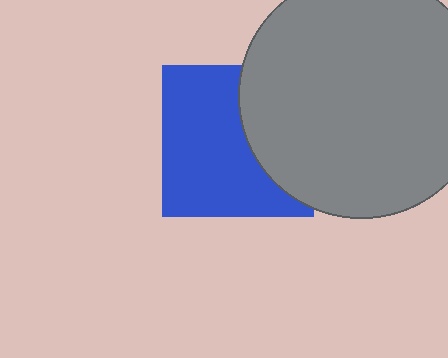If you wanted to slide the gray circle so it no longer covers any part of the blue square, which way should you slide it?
Slide it right — that is the most direct way to separate the two shapes.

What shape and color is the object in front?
The object in front is a gray circle.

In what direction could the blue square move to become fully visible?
The blue square could move left. That would shift it out from behind the gray circle entirely.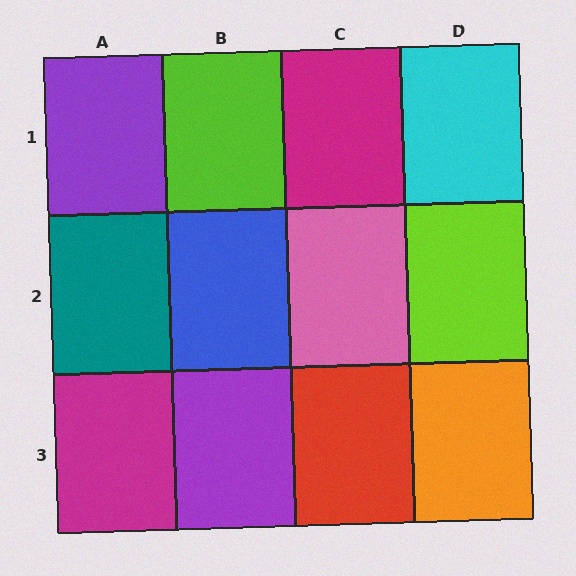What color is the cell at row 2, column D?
Lime.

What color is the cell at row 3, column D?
Orange.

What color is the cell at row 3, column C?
Red.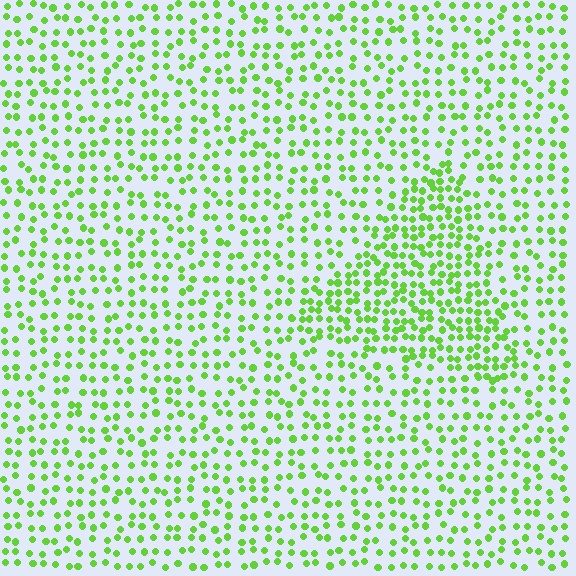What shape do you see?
I see a triangle.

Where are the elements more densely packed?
The elements are more densely packed inside the triangle boundary.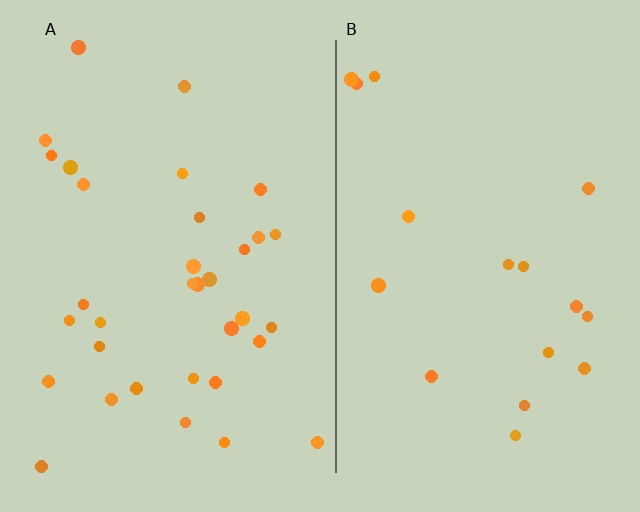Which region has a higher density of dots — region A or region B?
A (the left).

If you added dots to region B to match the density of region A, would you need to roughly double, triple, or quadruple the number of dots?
Approximately double.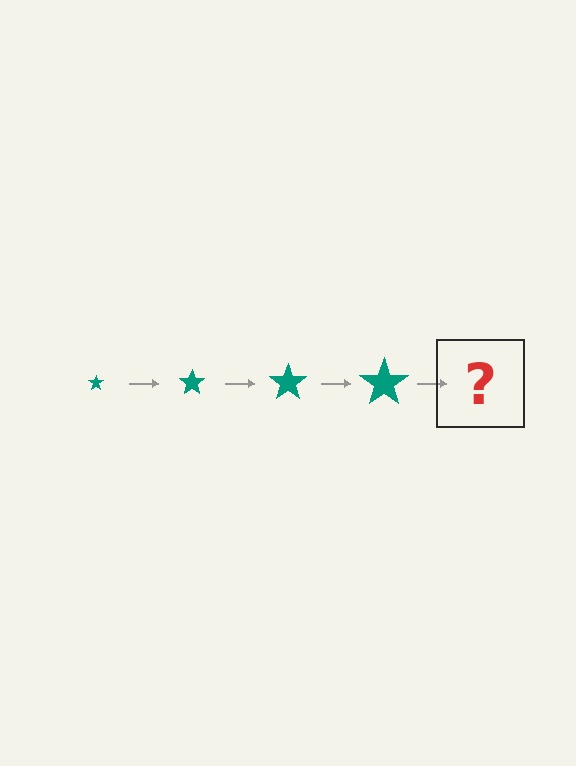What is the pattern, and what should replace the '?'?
The pattern is that the star gets progressively larger each step. The '?' should be a teal star, larger than the previous one.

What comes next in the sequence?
The next element should be a teal star, larger than the previous one.